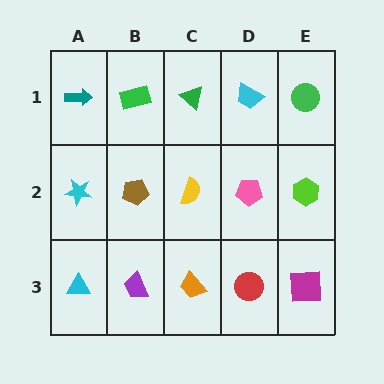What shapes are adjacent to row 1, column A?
A cyan star (row 2, column A), a green rectangle (row 1, column B).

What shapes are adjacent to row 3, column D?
A pink pentagon (row 2, column D), an orange trapezoid (row 3, column C), a magenta square (row 3, column E).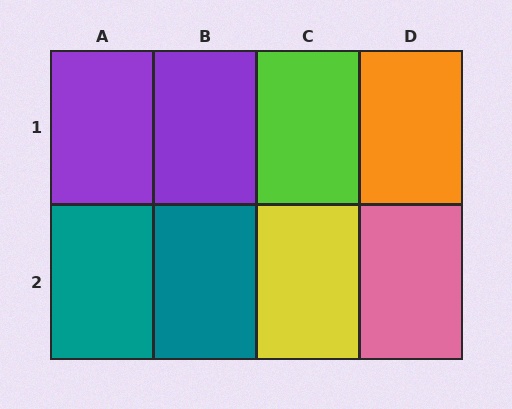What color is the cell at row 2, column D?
Pink.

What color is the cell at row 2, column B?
Teal.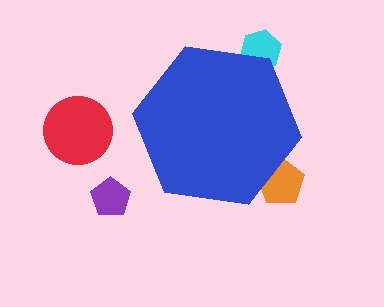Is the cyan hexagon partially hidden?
Yes, the cyan hexagon is partially hidden behind the blue hexagon.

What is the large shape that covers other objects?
A blue hexagon.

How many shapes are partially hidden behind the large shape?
2 shapes are partially hidden.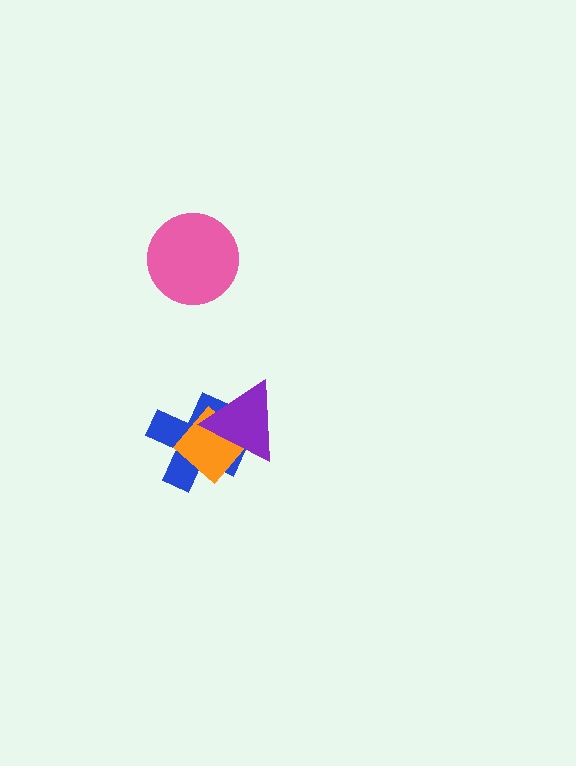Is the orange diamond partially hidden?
Yes, it is partially covered by another shape.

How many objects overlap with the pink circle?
0 objects overlap with the pink circle.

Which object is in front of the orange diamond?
The purple triangle is in front of the orange diamond.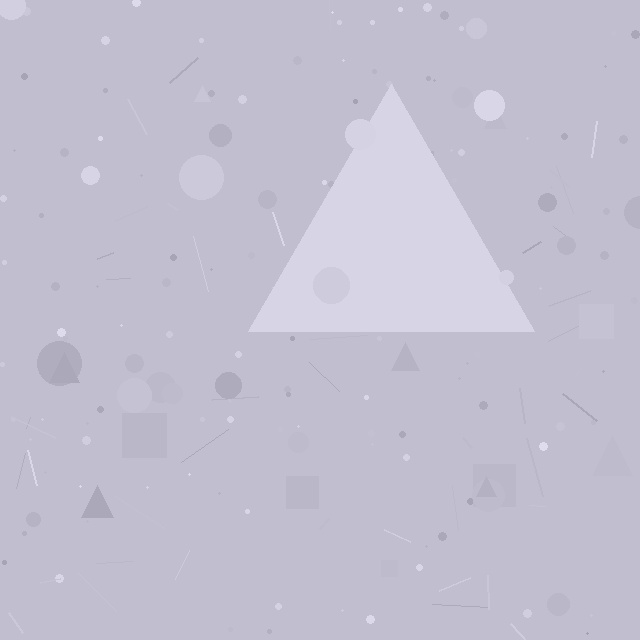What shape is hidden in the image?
A triangle is hidden in the image.